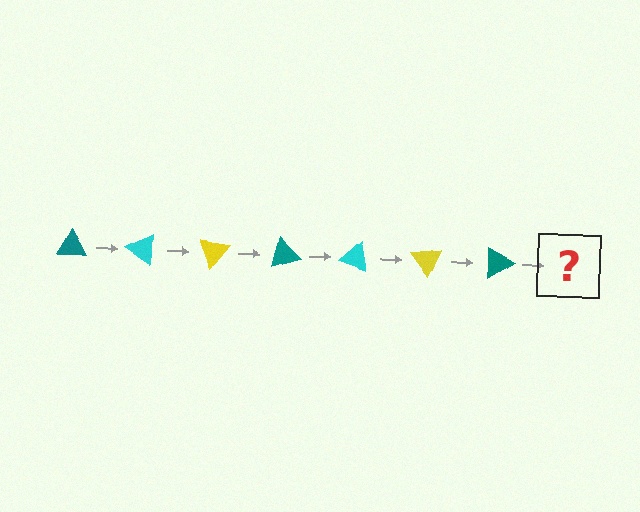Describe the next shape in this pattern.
It should be a cyan triangle, rotated 245 degrees from the start.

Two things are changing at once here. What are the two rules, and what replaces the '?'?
The two rules are that it rotates 35 degrees each step and the color cycles through teal, cyan, and yellow. The '?' should be a cyan triangle, rotated 245 degrees from the start.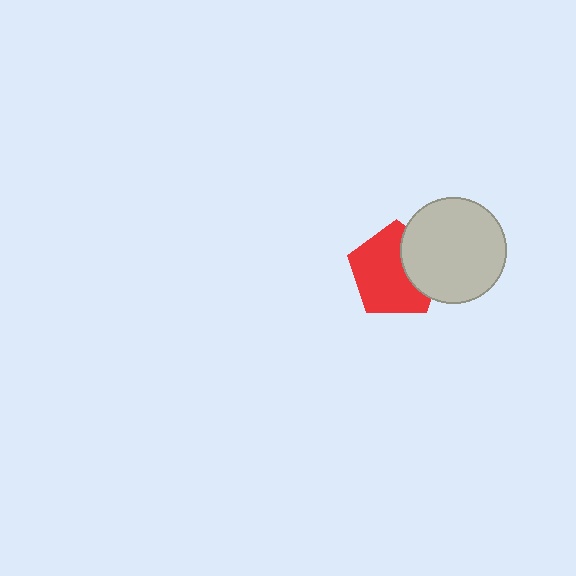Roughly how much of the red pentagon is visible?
Most of it is visible (roughly 69%).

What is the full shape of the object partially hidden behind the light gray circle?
The partially hidden object is a red pentagon.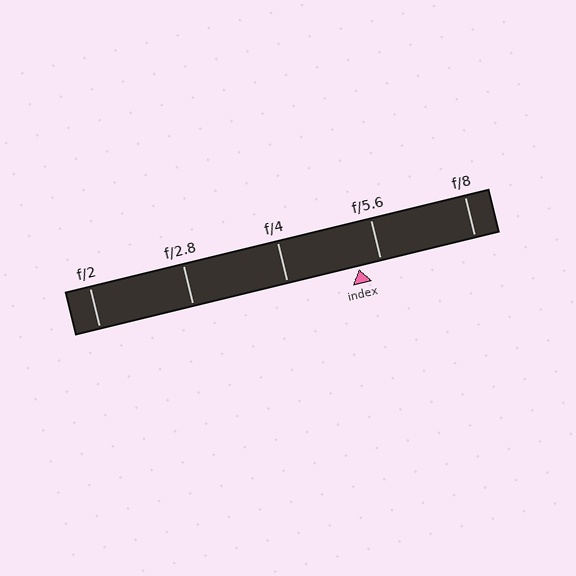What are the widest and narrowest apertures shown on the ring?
The widest aperture shown is f/2 and the narrowest is f/8.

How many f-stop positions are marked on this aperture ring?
There are 5 f-stop positions marked.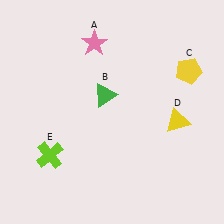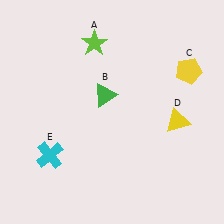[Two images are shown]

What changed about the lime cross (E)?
In Image 1, E is lime. In Image 2, it changed to cyan.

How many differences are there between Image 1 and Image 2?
There are 2 differences between the two images.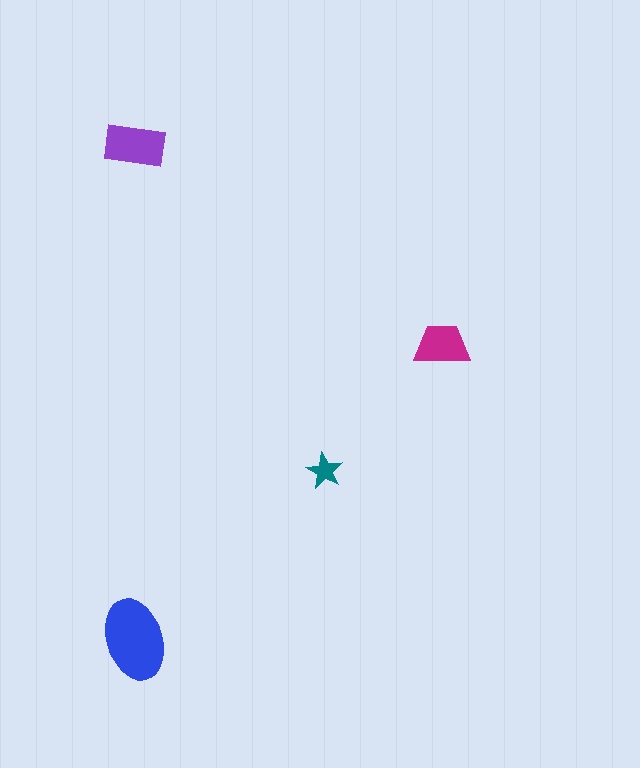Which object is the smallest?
The teal star.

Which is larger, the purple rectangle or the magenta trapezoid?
The purple rectangle.